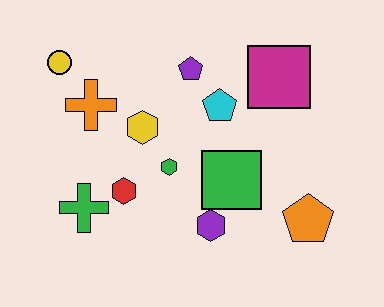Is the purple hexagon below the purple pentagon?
Yes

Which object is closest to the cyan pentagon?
The purple pentagon is closest to the cyan pentagon.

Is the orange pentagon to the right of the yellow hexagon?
Yes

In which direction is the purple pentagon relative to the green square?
The purple pentagon is above the green square.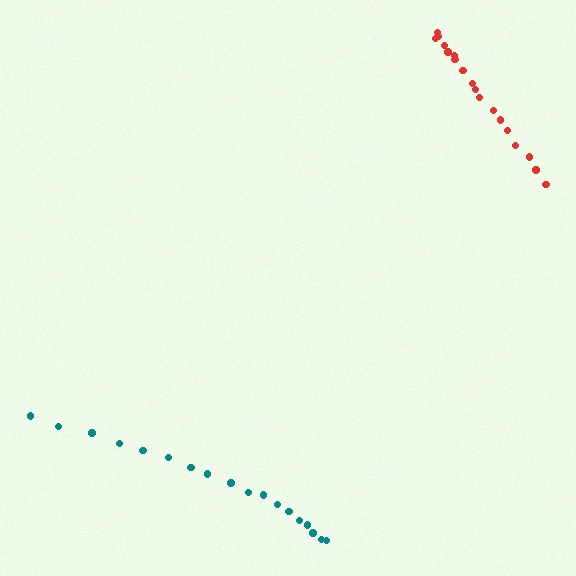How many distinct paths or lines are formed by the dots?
There are 2 distinct paths.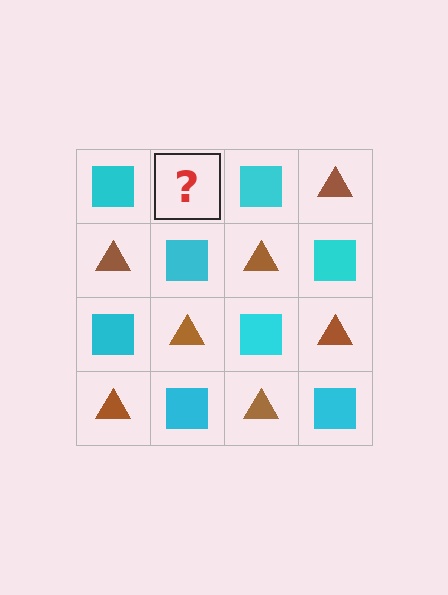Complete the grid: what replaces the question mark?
The question mark should be replaced with a brown triangle.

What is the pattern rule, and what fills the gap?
The rule is that it alternates cyan square and brown triangle in a checkerboard pattern. The gap should be filled with a brown triangle.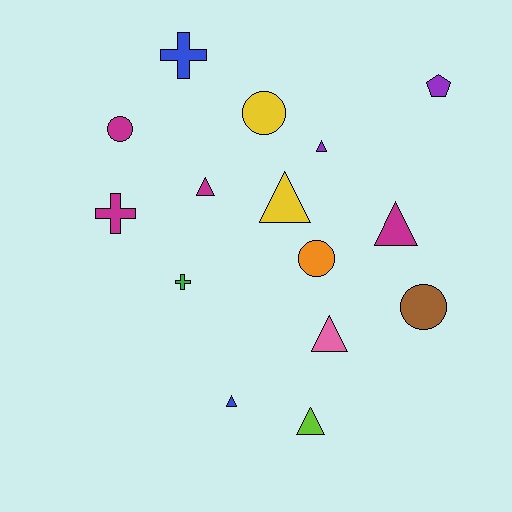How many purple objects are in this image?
There are 2 purple objects.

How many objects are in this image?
There are 15 objects.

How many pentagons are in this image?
There is 1 pentagon.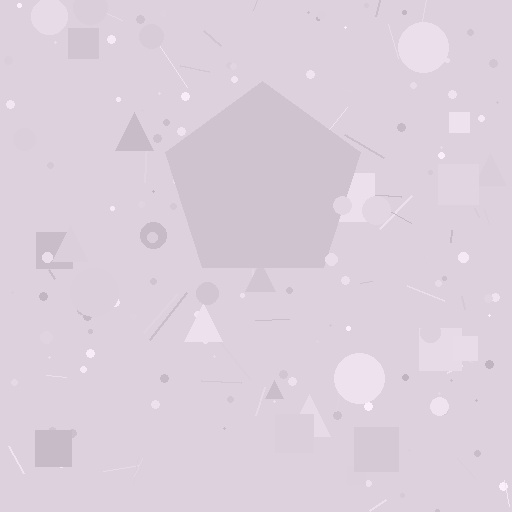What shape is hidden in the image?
A pentagon is hidden in the image.